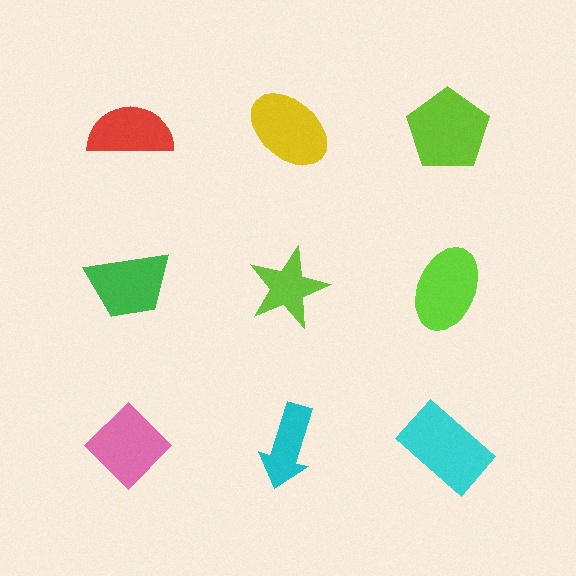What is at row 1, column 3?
A lime pentagon.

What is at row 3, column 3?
A cyan rectangle.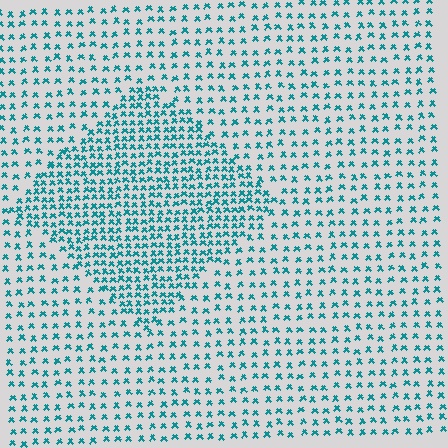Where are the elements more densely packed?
The elements are more densely packed inside the diamond boundary.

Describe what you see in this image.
The image contains small teal elements arranged at two different densities. A diamond-shaped region is visible where the elements are more densely packed than the surrounding area.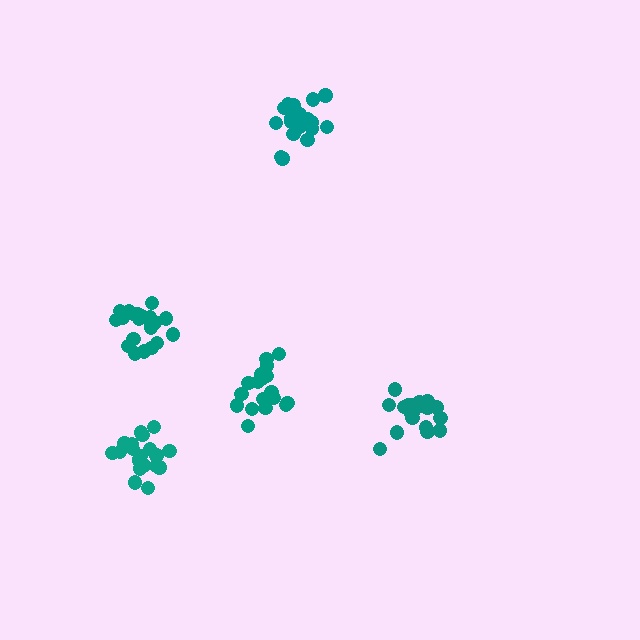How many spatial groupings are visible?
There are 5 spatial groupings.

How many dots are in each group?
Group 1: 19 dots, Group 2: 20 dots, Group 3: 20 dots, Group 4: 19 dots, Group 5: 21 dots (99 total).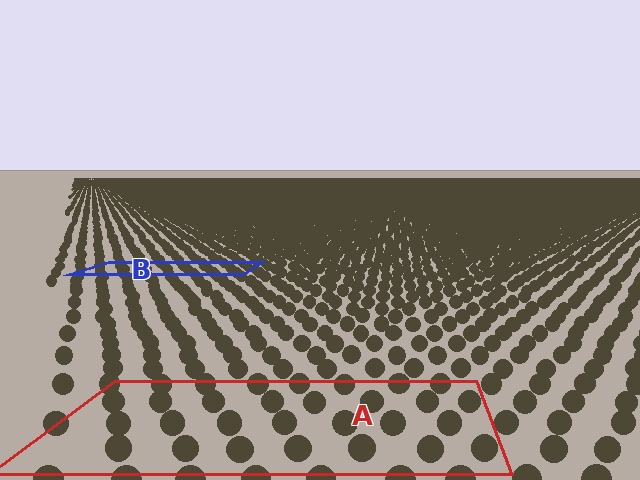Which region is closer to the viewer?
Region A is closer. The texture elements there are larger and more spread out.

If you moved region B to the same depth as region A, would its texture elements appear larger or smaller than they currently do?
They would appear larger. At a closer depth, the same texture elements are projected at a bigger on-screen size.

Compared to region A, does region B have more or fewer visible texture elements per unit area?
Region B has more texture elements per unit area — they are packed more densely because it is farther away.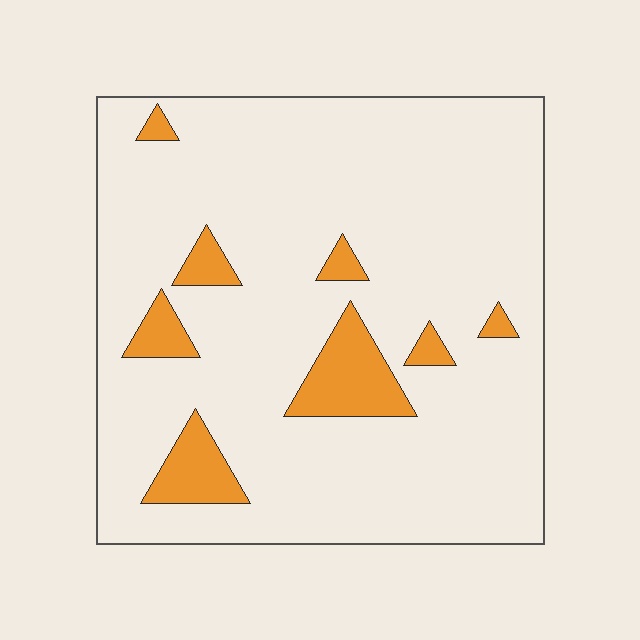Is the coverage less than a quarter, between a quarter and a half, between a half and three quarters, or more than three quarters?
Less than a quarter.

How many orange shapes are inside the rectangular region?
8.